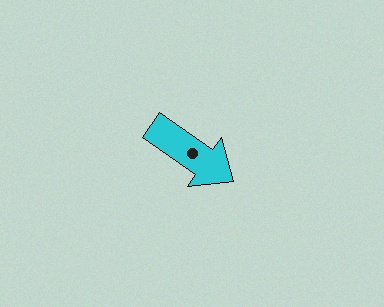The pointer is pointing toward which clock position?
Roughly 4 o'clock.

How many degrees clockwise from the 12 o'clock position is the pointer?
Approximately 124 degrees.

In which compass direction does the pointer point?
Southeast.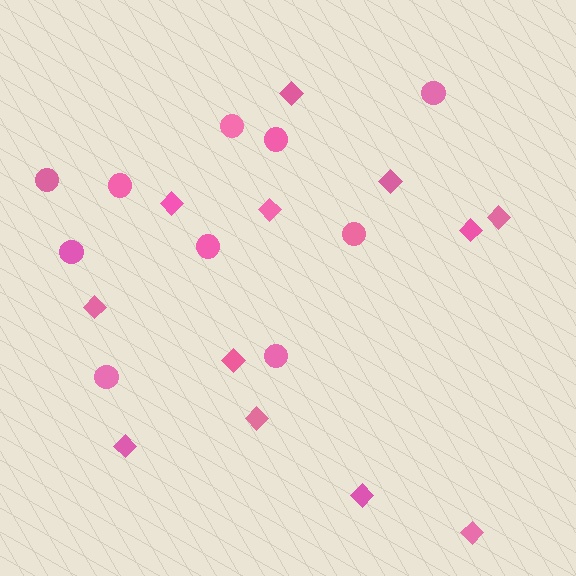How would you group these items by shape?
There are 2 groups: one group of diamonds (12) and one group of circles (10).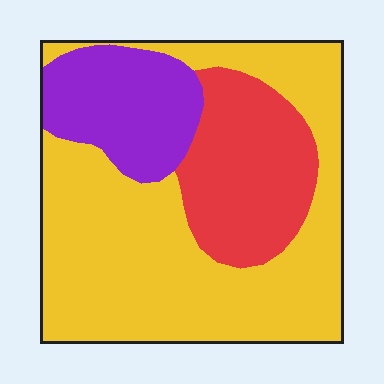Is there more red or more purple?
Red.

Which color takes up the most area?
Yellow, at roughly 60%.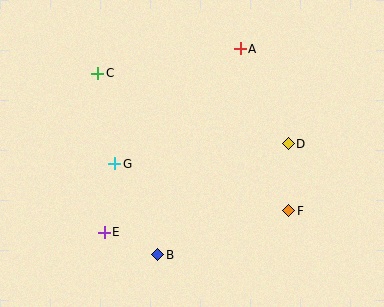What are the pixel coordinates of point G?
Point G is at (115, 164).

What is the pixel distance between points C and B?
The distance between C and B is 191 pixels.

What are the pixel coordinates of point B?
Point B is at (158, 255).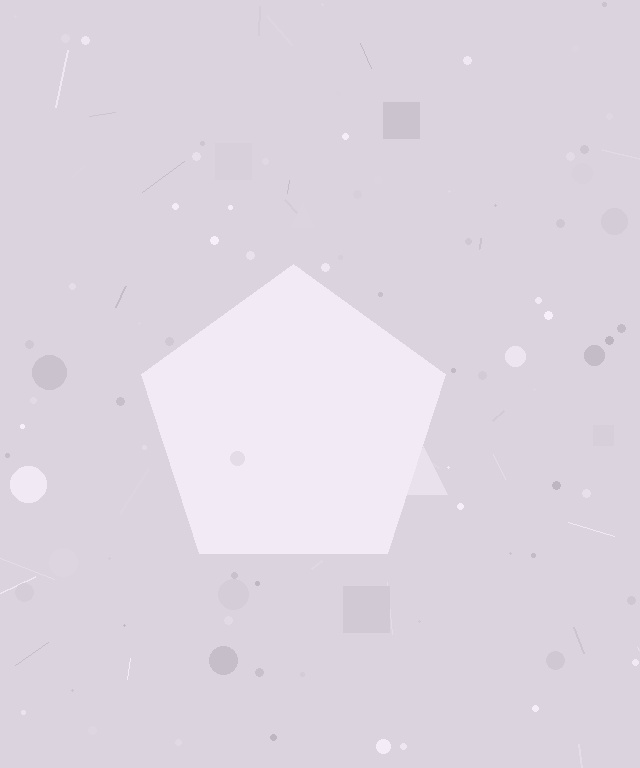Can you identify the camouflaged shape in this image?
The camouflaged shape is a pentagon.